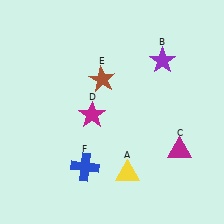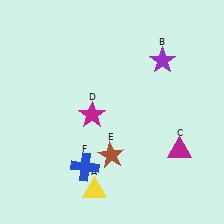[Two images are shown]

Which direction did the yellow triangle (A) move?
The yellow triangle (A) moved left.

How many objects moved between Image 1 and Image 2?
2 objects moved between the two images.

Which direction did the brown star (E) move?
The brown star (E) moved down.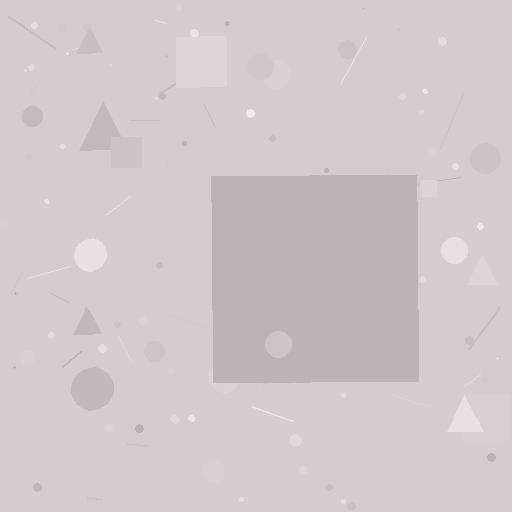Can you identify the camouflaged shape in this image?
The camouflaged shape is a square.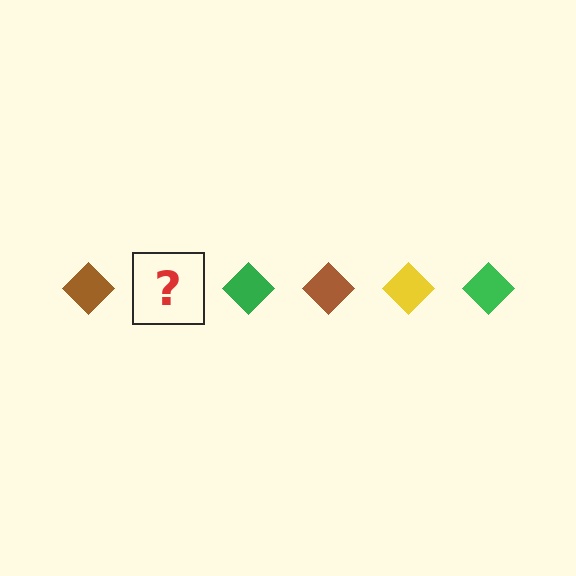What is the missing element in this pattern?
The missing element is a yellow diamond.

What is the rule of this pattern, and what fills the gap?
The rule is that the pattern cycles through brown, yellow, green diamonds. The gap should be filled with a yellow diamond.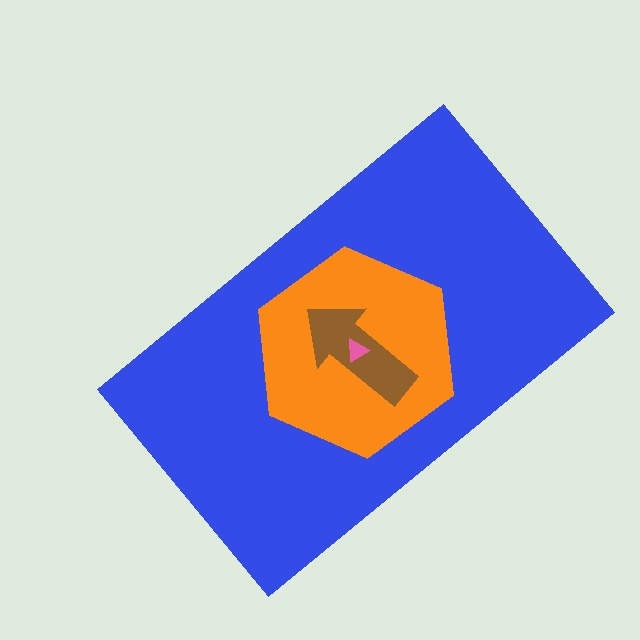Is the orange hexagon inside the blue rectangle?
Yes.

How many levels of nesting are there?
4.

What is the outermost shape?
The blue rectangle.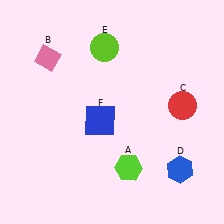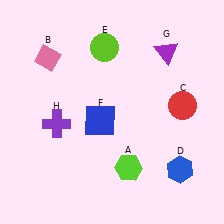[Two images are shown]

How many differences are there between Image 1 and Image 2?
There are 2 differences between the two images.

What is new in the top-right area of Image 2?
A purple triangle (G) was added in the top-right area of Image 2.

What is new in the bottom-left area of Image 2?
A purple cross (H) was added in the bottom-left area of Image 2.